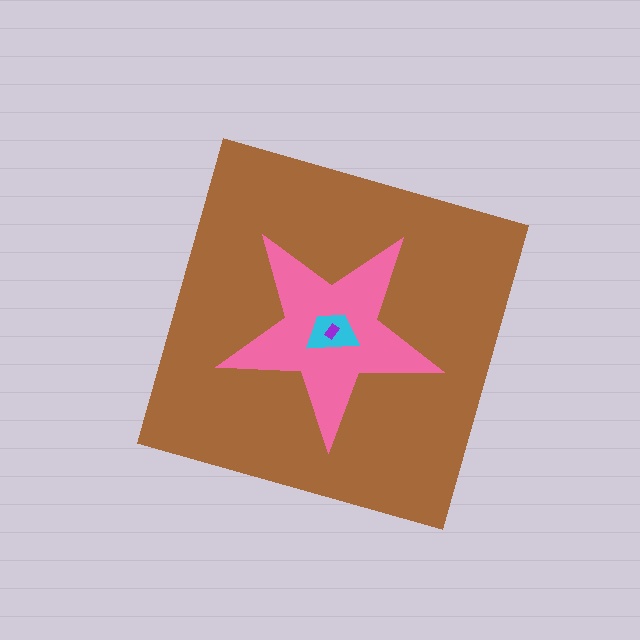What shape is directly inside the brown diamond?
The pink star.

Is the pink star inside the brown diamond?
Yes.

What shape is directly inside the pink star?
The cyan trapezoid.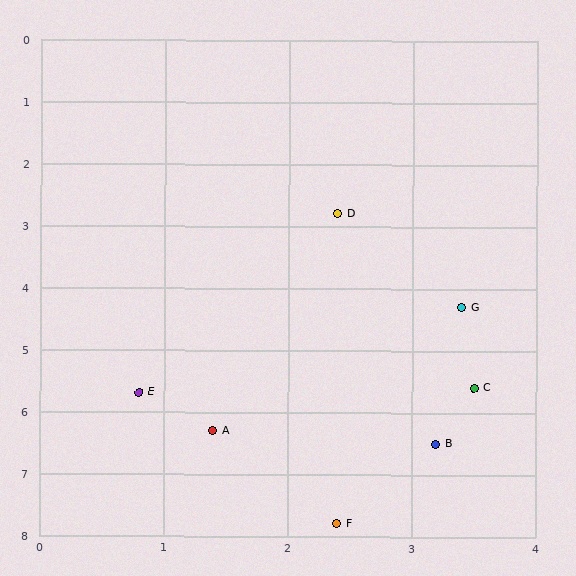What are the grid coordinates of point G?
Point G is at approximately (3.4, 4.3).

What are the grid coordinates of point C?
Point C is at approximately (3.5, 5.6).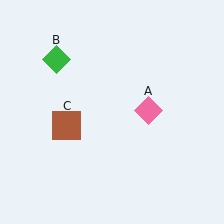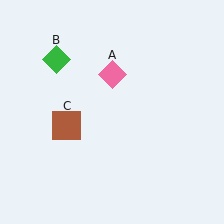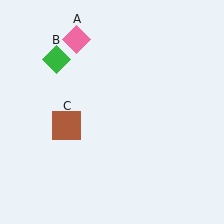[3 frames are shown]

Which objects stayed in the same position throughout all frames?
Green diamond (object B) and brown square (object C) remained stationary.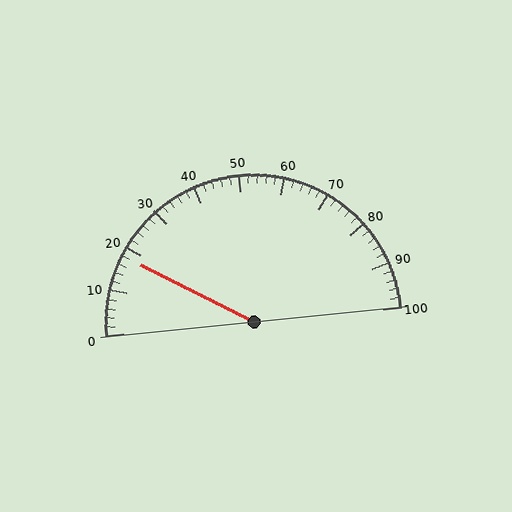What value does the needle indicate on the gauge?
The needle indicates approximately 18.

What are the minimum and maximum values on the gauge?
The gauge ranges from 0 to 100.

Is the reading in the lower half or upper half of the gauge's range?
The reading is in the lower half of the range (0 to 100).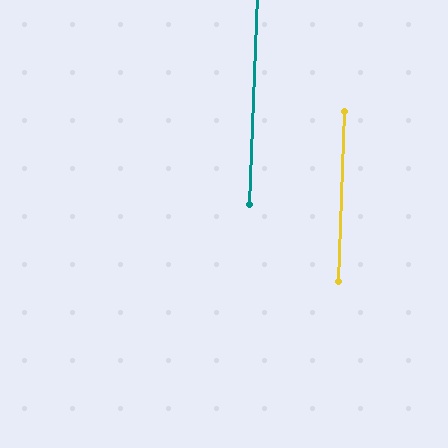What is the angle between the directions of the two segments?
Approximately 0 degrees.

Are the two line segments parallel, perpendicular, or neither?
Parallel — their directions differ by only 0.2°.